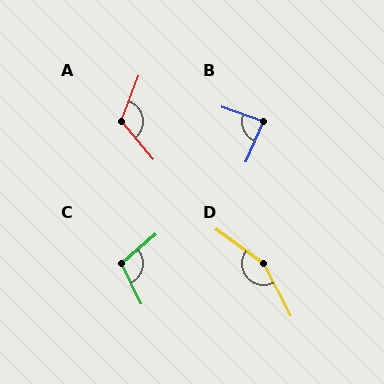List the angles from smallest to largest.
B (86°), C (104°), A (118°), D (154°).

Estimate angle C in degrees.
Approximately 104 degrees.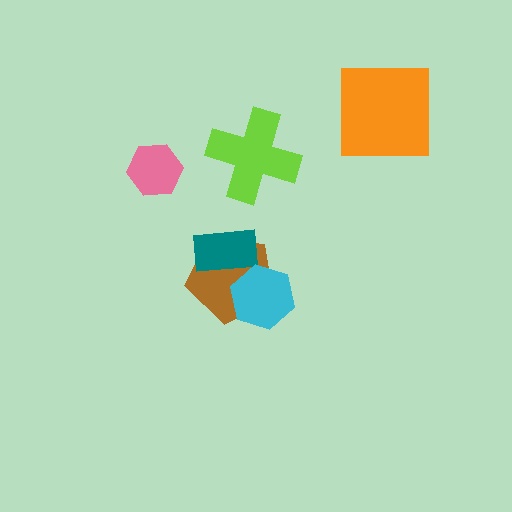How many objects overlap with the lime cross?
0 objects overlap with the lime cross.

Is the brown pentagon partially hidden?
Yes, it is partially covered by another shape.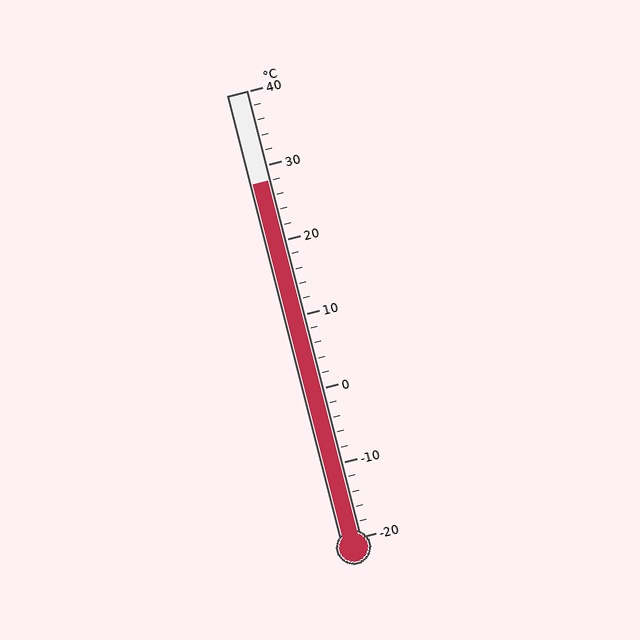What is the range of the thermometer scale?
The thermometer scale ranges from -20°C to 40°C.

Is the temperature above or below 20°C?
The temperature is above 20°C.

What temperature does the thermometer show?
The thermometer shows approximately 28°C.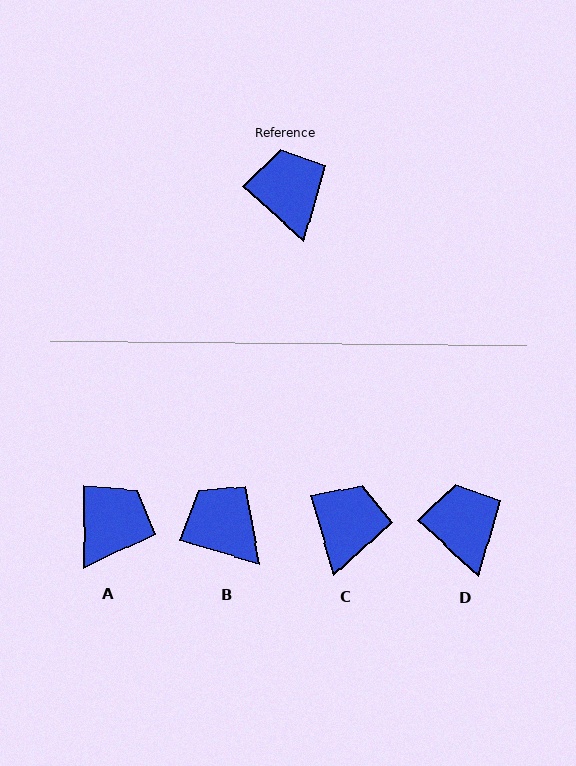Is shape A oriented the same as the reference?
No, it is off by about 48 degrees.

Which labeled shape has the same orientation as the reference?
D.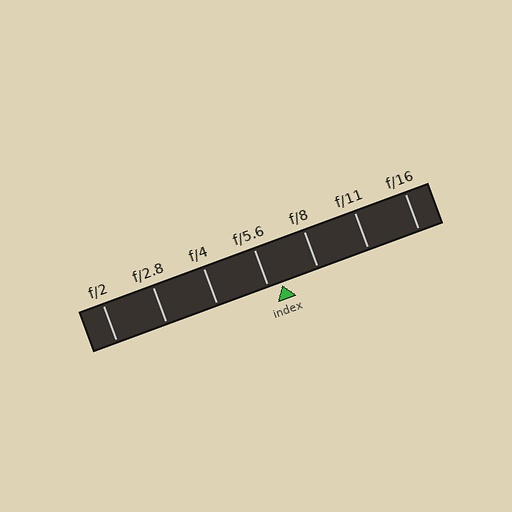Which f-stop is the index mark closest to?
The index mark is closest to f/5.6.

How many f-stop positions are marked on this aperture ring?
There are 7 f-stop positions marked.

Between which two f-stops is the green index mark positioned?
The index mark is between f/5.6 and f/8.